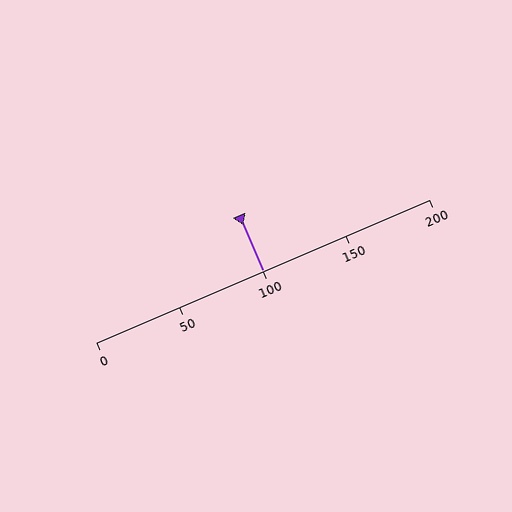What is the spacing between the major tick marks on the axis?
The major ticks are spaced 50 apart.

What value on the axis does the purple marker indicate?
The marker indicates approximately 100.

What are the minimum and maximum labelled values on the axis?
The axis runs from 0 to 200.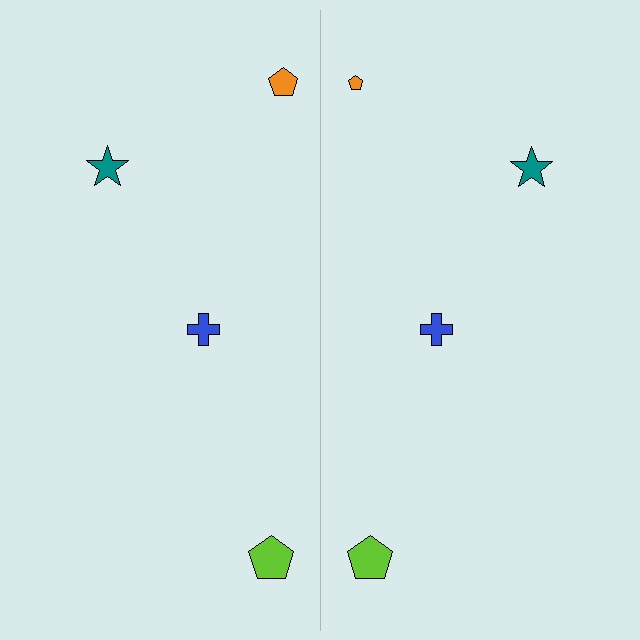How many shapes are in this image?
There are 8 shapes in this image.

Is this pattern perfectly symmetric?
No, the pattern is not perfectly symmetric. The orange pentagon on the right side has a different size than its mirror counterpart.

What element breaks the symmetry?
The orange pentagon on the right side has a different size than its mirror counterpart.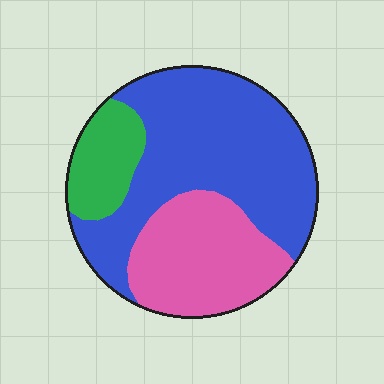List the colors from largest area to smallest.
From largest to smallest: blue, pink, green.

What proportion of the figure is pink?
Pink takes up between a sixth and a third of the figure.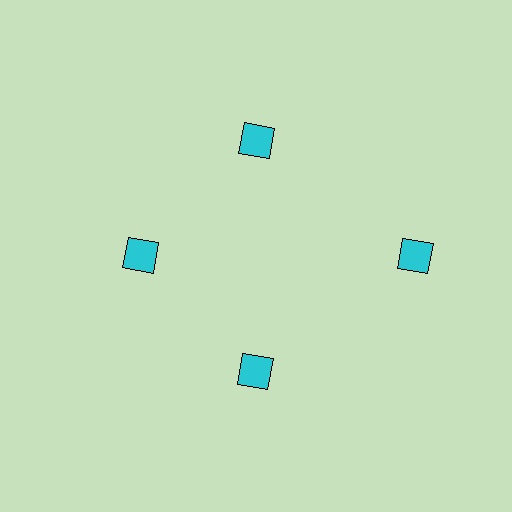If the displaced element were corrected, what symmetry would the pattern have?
It would have 4-fold rotational symmetry — the pattern would map onto itself every 90 degrees.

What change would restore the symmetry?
The symmetry would be restored by moving it inward, back onto the ring so that all 4 diamonds sit at equal angles and equal distance from the center.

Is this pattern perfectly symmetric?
No. The 4 cyan diamonds are arranged in a ring, but one element near the 3 o'clock position is pushed outward from the center, breaking the 4-fold rotational symmetry.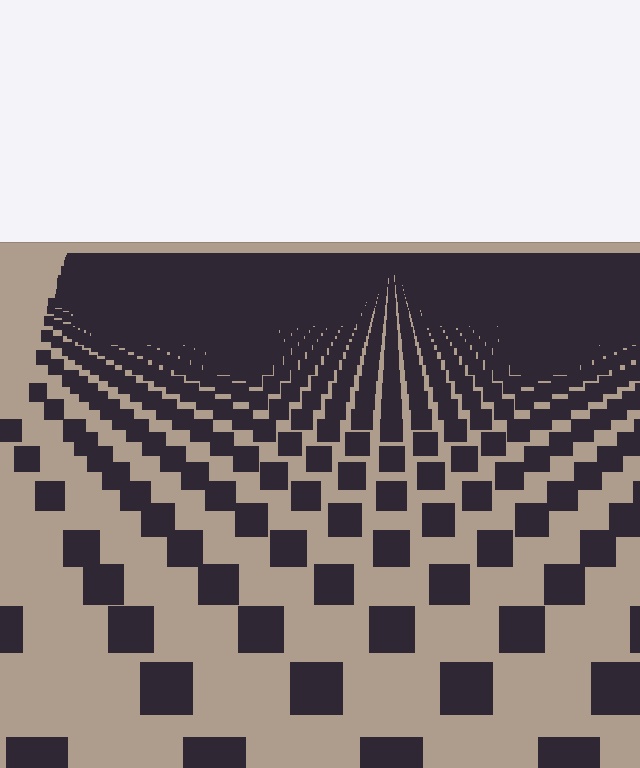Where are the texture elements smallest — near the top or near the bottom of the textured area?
Near the top.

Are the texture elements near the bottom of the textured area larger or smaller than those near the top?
Larger. Near the bottom, elements are closer to the viewer and appear at a bigger on-screen size.